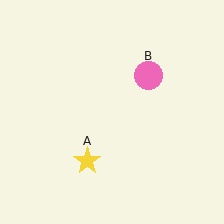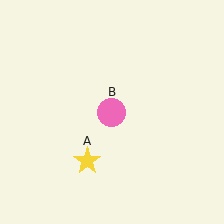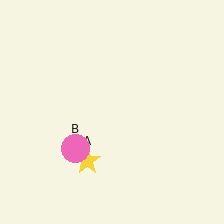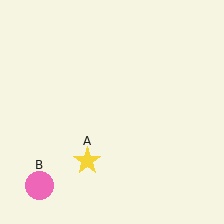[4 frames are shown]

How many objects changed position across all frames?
1 object changed position: pink circle (object B).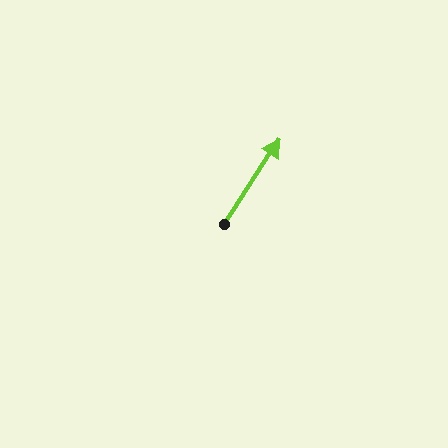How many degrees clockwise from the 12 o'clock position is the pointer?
Approximately 33 degrees.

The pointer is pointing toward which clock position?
Roughly 1 o'clock.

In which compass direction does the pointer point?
Northeast.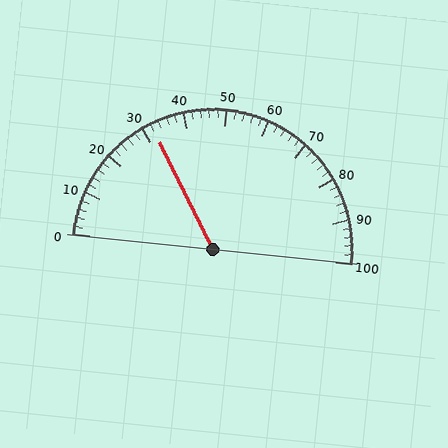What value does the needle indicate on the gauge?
The needle indicates approximately 32.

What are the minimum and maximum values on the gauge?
The gauge ranges from 0 to 100.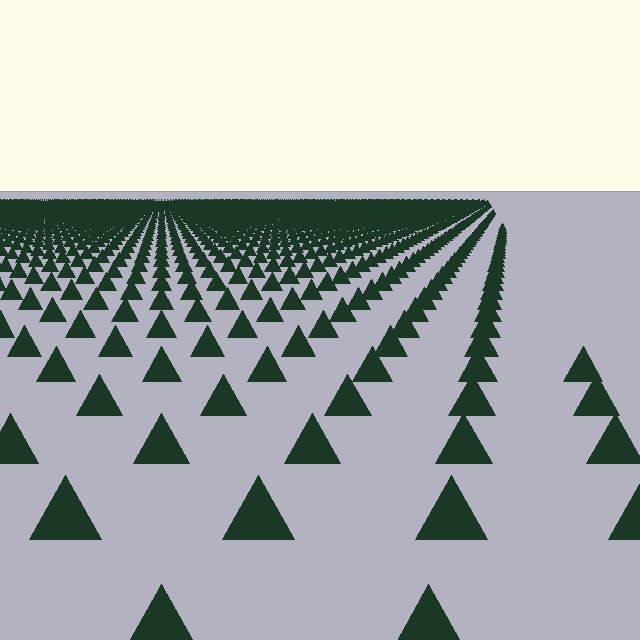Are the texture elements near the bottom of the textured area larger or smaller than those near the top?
Larger. Near the bottom, elements are closer to the viewer and appear at a bigger on-screen size.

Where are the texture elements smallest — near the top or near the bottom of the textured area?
Near the top.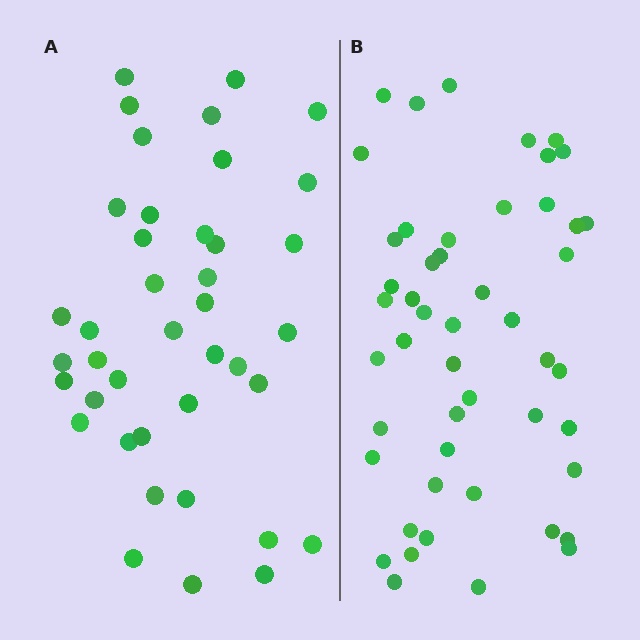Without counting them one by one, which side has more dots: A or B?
Region B (the right region) has more dots.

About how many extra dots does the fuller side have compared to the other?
Region B has roughly 8 or so more dots than region A.